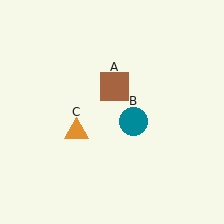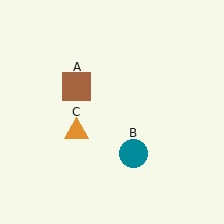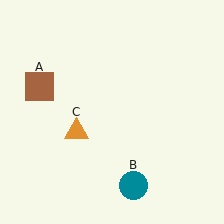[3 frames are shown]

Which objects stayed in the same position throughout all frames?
Orange triangle (object C) remained stationary.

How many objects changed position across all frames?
2 objects changed position: brown square (object A), teal circle (object B).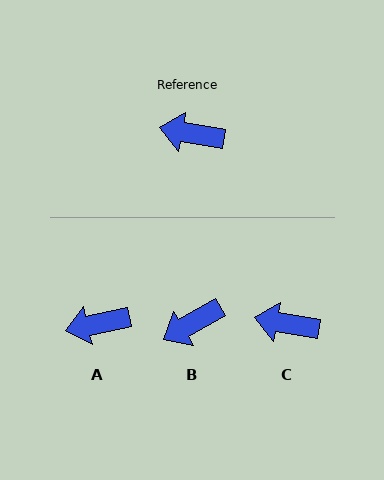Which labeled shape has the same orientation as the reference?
C.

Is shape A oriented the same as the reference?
No, it is off by about 22 degrees.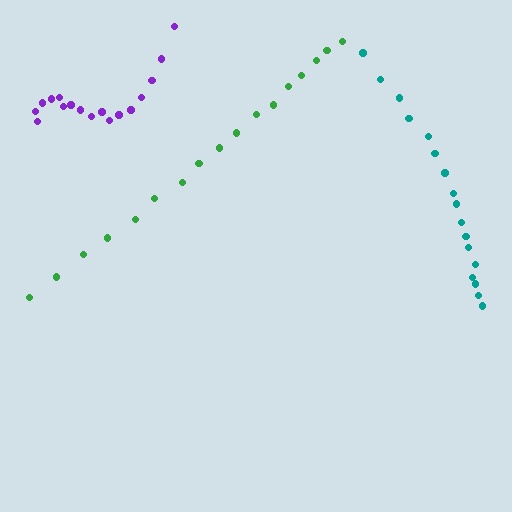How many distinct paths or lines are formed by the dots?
There are 3 distinct paths.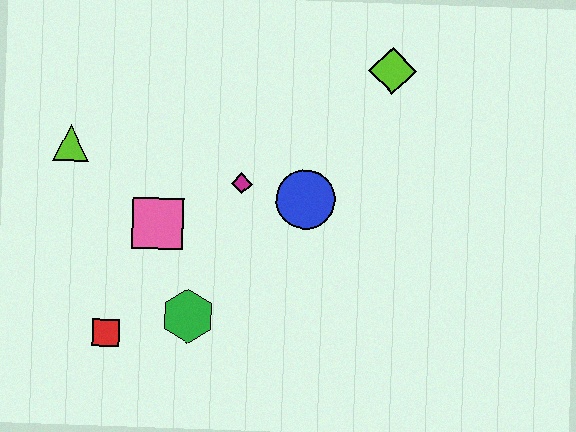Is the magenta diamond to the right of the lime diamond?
No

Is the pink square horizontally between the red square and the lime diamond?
Yes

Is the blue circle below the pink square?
No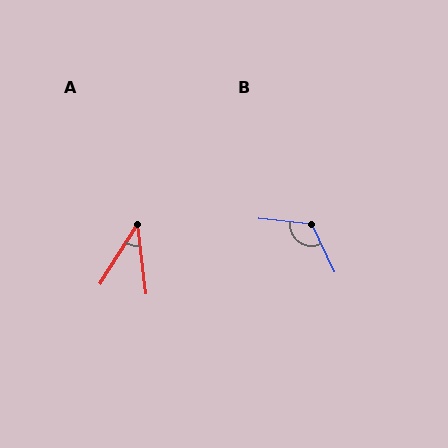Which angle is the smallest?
A, at approximately 39 degrees.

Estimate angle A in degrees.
Approximately 39 degrees.